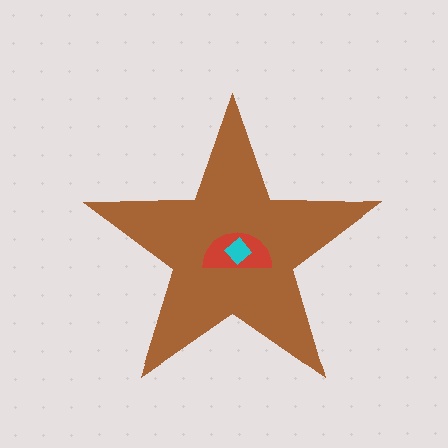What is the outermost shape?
The brown star.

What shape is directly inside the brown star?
The red semicircle.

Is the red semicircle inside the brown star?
Yes.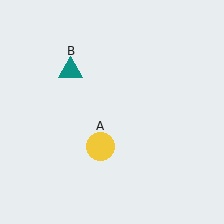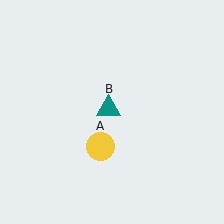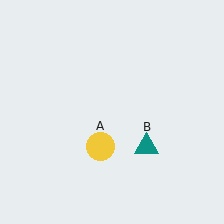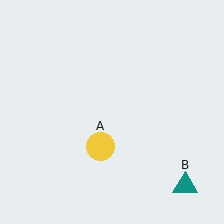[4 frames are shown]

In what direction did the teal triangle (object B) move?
The teal triangle (object B) moved down and to the right.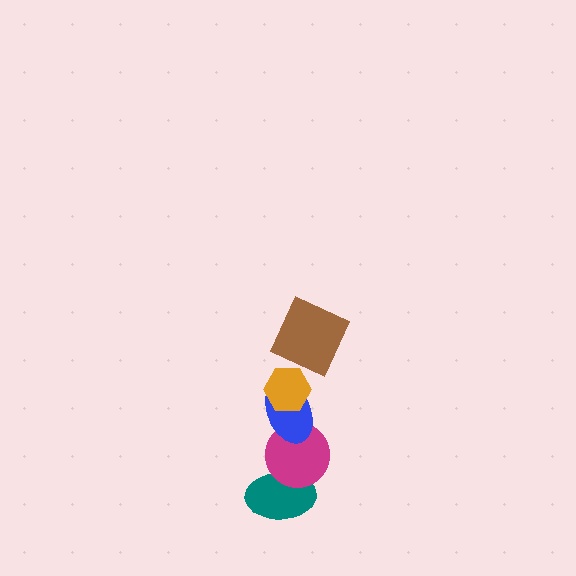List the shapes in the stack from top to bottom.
From top to bottom: the brown square, the orange hexagon, the blue ellipse, the magenta circle, the teal ellipse.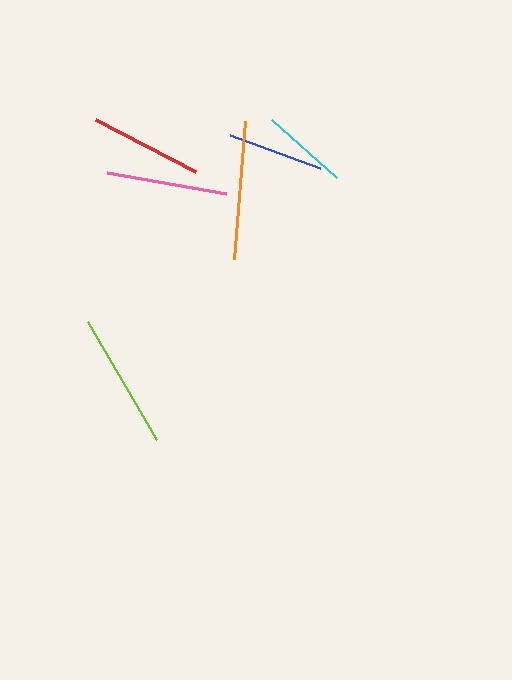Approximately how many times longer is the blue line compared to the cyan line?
The blue line is approximately 1.1 times the length of the cyan line.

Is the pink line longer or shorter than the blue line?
The pink line is longer than the blue line.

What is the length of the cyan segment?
The cyan segment is approximately 87 pixels long.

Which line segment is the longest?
The orange line is the longest at approximately 138 pixels.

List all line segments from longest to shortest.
From longest to shortest: orange, lime, pink, red, blue, cyan.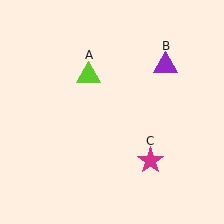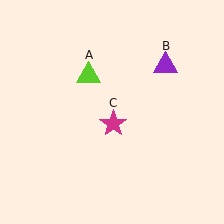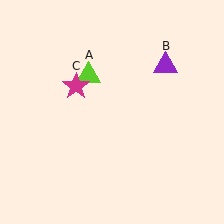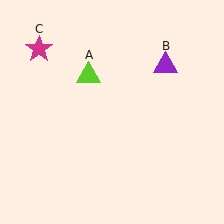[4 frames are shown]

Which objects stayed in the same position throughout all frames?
Lime triangle (object A) and purple triangle (object B) remained stationary.